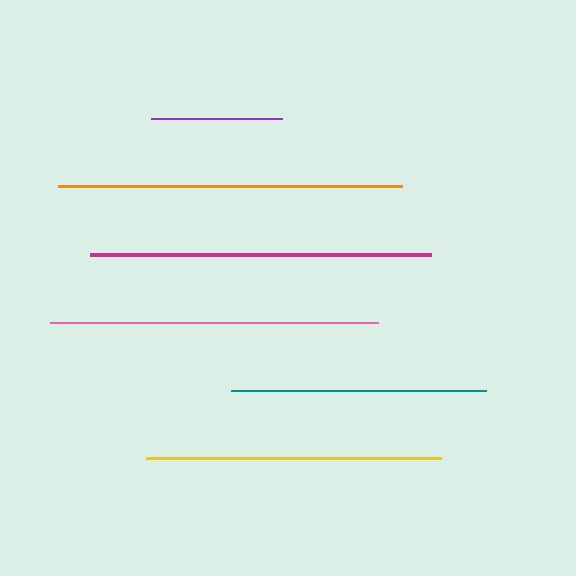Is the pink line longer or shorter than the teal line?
The pink line is longer than the teal line.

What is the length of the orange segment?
The orange segment is approximately 344 pixels long.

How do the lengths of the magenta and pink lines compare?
The magenta and pink lines are approximately the same length.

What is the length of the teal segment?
The teal segment is approximately 255 pixels long.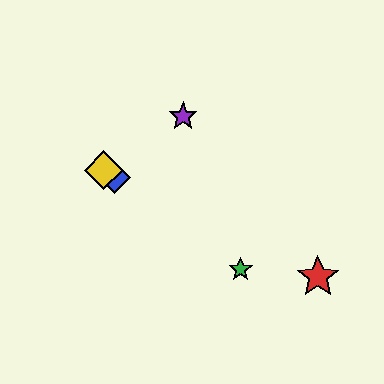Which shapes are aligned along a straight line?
The blue diamond, the green star, the yellow diamond are aligned along a straight line.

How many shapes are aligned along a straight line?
3 shapes (the blue diamond, the green star, the yellow diamond) are aligned along a straight line.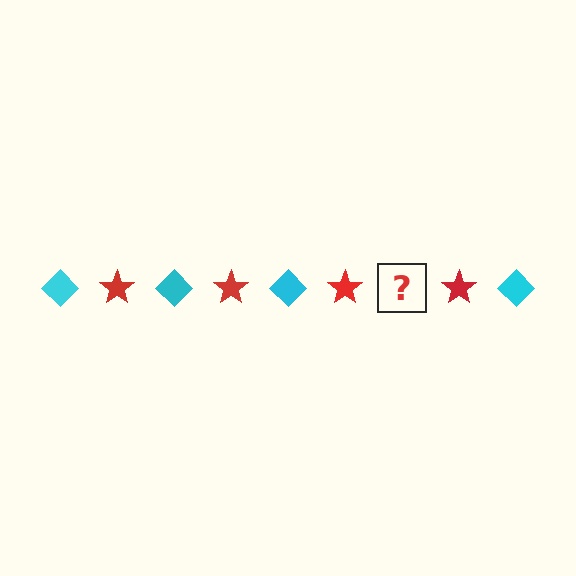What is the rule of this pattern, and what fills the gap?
The rule is that the pattern alternates between cyan diamond and red star. The gap should be filled with a cyan diamond.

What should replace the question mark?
The question mark should be replaced with a cyan diamond.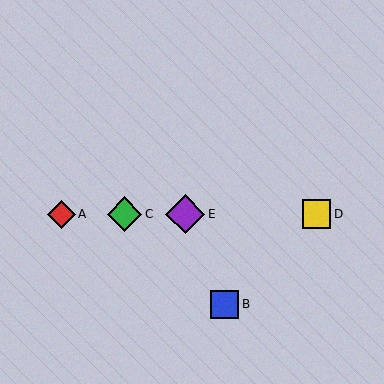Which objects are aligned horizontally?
Objects A, C, D, E are aligned horizontally.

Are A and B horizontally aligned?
No, A is at y≈214 and B is at y≈304.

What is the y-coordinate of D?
Object D is at y≈214.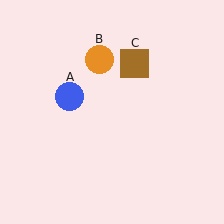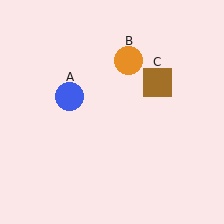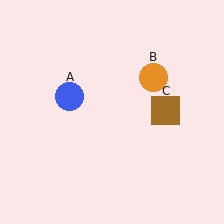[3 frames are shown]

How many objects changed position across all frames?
2 objects changed position: orange circle (object B), brown square (object C).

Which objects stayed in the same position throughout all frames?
Blue circle (object A) remained stationary.